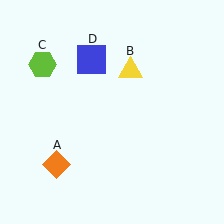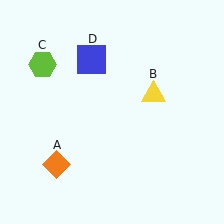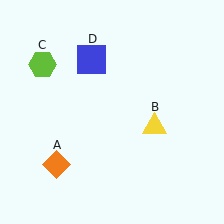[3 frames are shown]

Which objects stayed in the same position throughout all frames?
Orange diamond (object A) and lime hexagon (object C) and blue square (object D) remained stationary.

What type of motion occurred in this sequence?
The yellow triangle (object B) rotated clockwise around the center of the scene.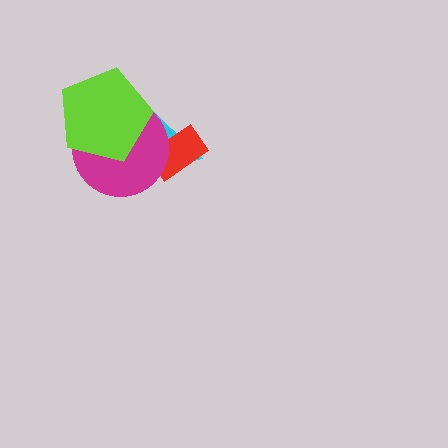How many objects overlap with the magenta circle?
3 objects overlap with the magenta circle.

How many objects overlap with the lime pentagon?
2 objects overlap with the lime pentagon.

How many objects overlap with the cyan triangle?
3 objects overlap with the cyan triangle.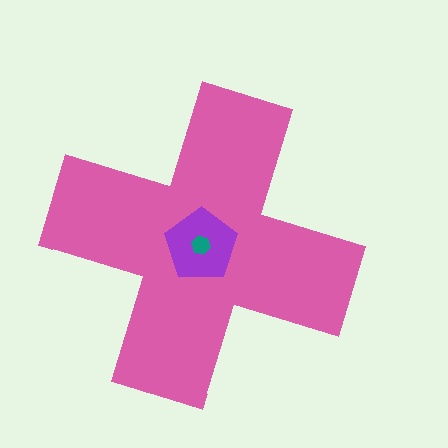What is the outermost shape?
The pink cross.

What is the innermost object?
The teal hexagon.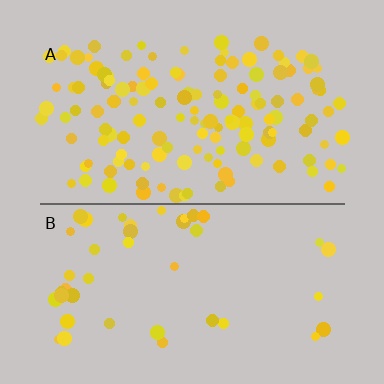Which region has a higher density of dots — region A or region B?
A (the top).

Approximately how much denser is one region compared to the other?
Approximately 3.2× — region A over region B.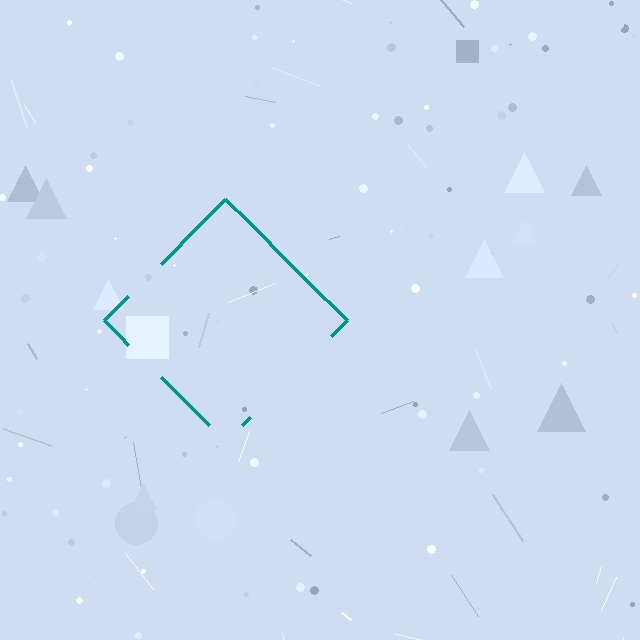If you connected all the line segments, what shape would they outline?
They would outline a diamond.